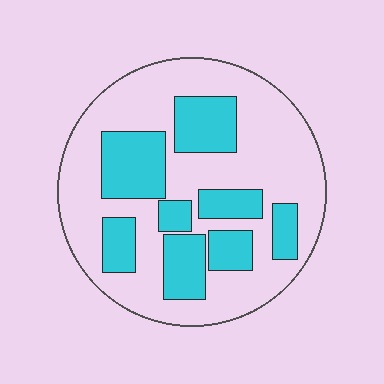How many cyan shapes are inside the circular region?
8.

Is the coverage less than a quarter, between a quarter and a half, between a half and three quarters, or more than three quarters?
Between a quarter and a half.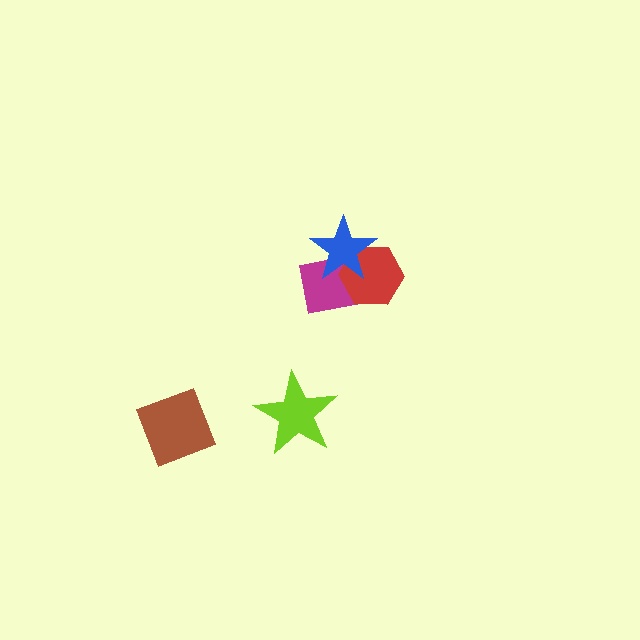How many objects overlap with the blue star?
2 objects overlap with the blue star.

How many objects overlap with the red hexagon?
2 objects overlap with the red hexagon.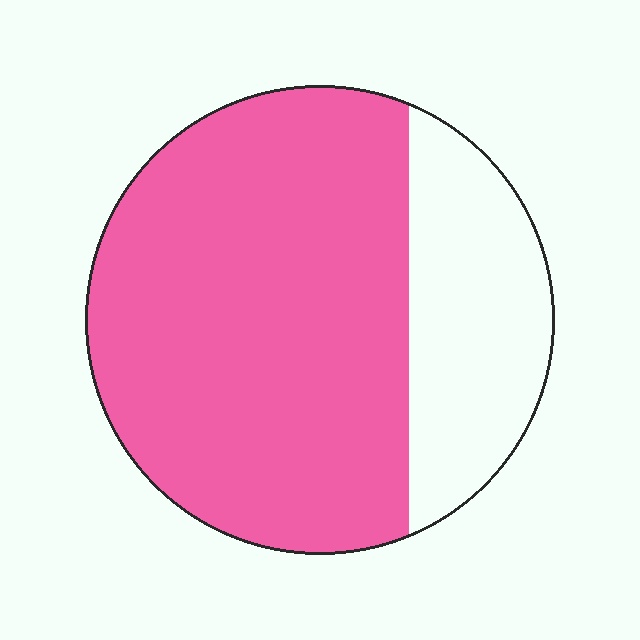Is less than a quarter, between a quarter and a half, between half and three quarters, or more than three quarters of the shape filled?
Between half and three quarters.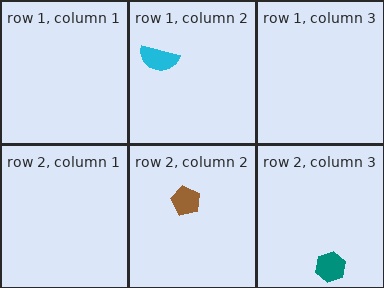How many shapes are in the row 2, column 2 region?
1.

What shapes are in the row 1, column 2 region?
The cyan semicircle.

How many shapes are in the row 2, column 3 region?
1.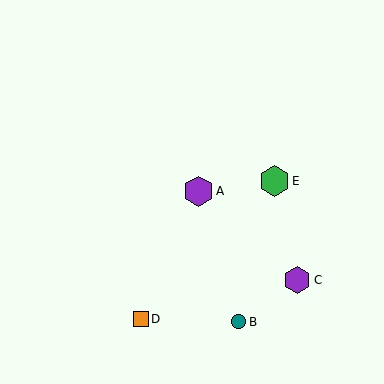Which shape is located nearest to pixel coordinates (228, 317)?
The teal circle (labeled B) at (239, 322) is nearest to that location.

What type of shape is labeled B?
Shape B is a teal circle.